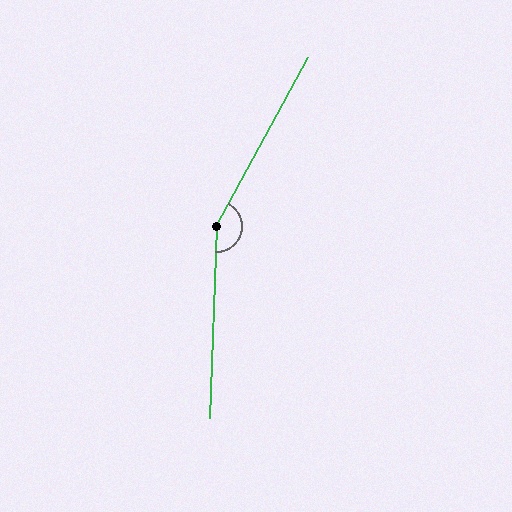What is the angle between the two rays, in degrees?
Approximately 153 degrees.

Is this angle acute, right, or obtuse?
It is obtuse.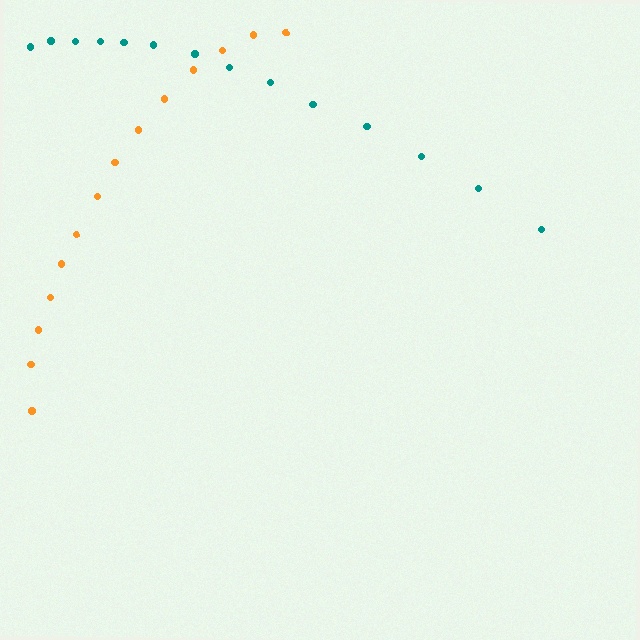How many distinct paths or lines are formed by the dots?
There are 2 distinct paths.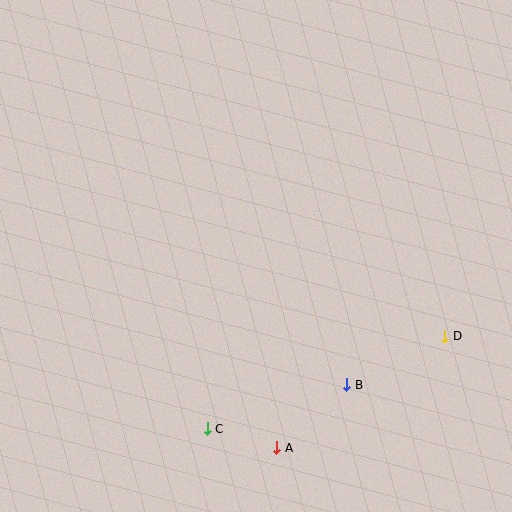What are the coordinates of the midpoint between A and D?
The midpoint between A and D is at (361, 392).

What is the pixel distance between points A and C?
The distance between A and C is 72 pixels.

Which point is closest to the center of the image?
Point B at (347, 385) is closest to the center.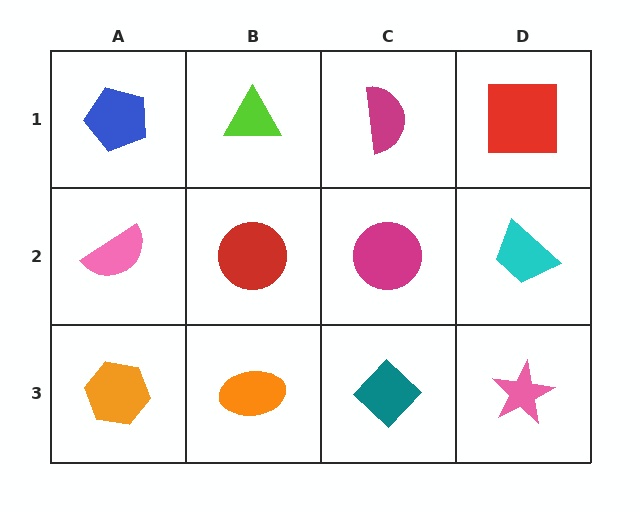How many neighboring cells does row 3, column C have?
3.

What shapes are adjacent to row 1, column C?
A magenta circle (row 2, column C), a lime triangle (row 1, column B), a red square (row 1, column D).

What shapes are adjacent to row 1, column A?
A pink semicircle (row 2, column A), a lime triangle (row 1, column B).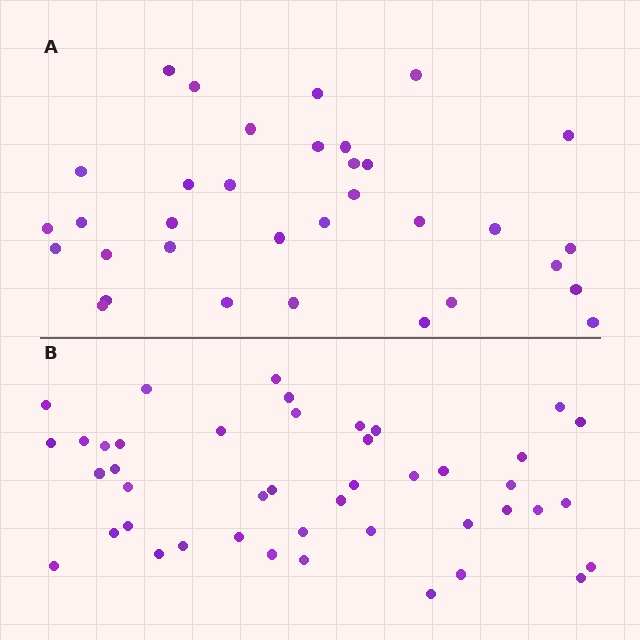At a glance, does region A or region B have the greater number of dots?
Region B (the bottom region) has more dots.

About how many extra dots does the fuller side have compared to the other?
Region B has roughly 10 or so more dots than region A.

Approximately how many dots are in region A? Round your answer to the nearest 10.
About 30 dots. (The exact count is 34, which rounds to 30.)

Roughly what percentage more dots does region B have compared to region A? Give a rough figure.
About 30% more.